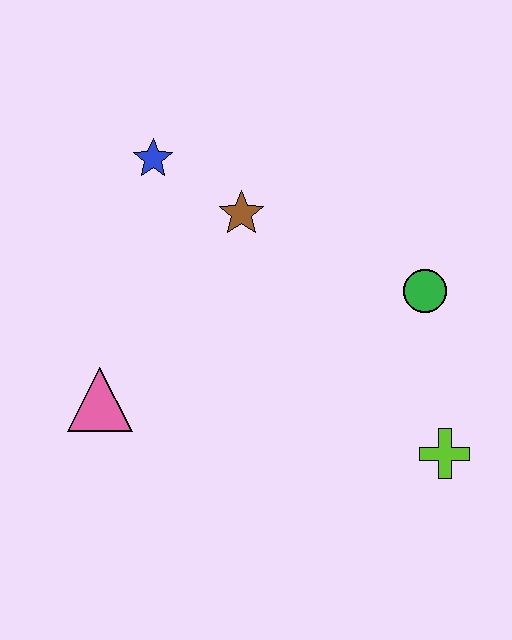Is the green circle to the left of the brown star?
No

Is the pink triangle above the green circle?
No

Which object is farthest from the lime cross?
The blue star is farthest from the lime cross.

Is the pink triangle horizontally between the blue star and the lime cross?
No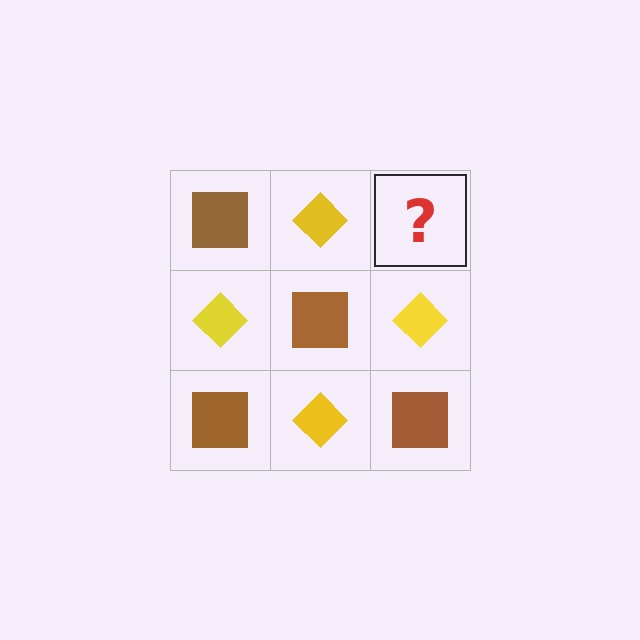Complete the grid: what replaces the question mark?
The question mark should be replaced with a brown square.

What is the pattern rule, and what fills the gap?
The rule is that it alternates brown square and yellow diamond in a checkerboard pattern. The gap should be filled with a brown square.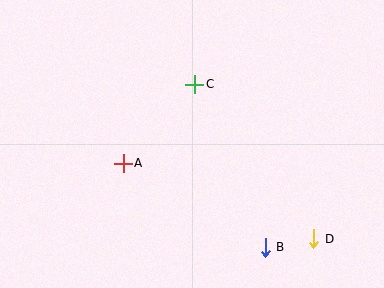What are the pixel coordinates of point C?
Point C is at (195, 84).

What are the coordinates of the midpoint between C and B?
The midpoint between C and B is at (230, 166).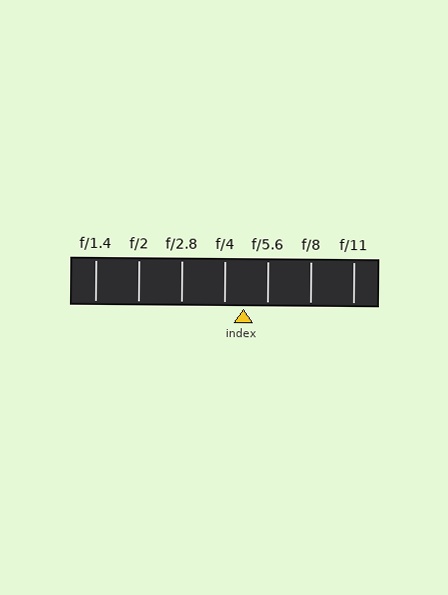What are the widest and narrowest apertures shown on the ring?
The widest aperture shown is f/1.4 and the narrowest is f/11.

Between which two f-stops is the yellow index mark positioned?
The index mark is between f/4 and f/5.6.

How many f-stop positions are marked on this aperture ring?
There are 7 f-stop positions marked.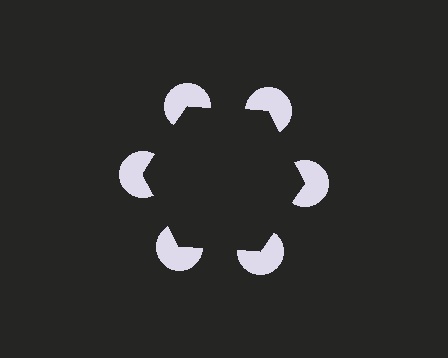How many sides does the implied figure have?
6 sides.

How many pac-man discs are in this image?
There are 6 — one at each vertex of the illusory hexagon.